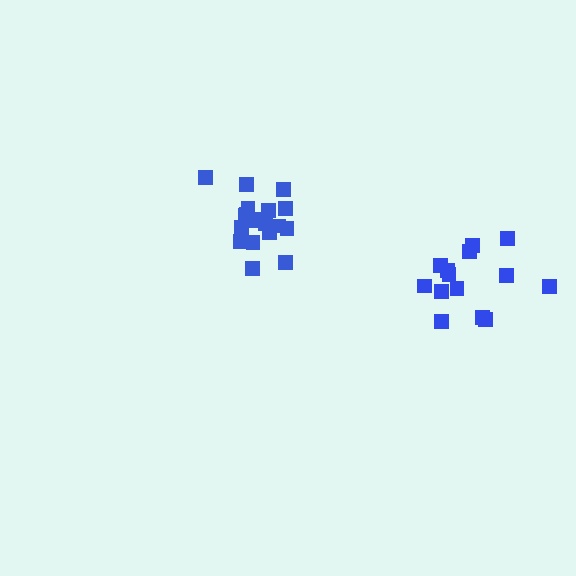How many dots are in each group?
Group 1: 19 dots, Group 2: 14 dots (33 total).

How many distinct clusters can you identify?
There are 2 distinct clusters.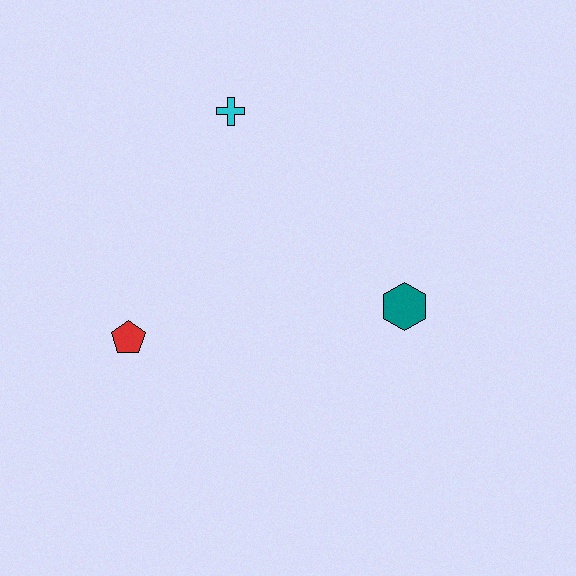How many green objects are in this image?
There are no green objects.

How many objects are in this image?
There are 3 objects.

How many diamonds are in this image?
There are no diamonds.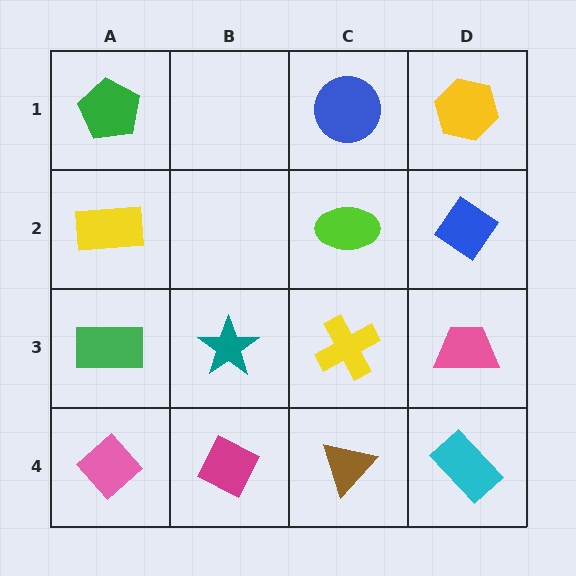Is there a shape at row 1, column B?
No, that cell is empty.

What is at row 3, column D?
A pink trapezoid.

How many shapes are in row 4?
4 shapes.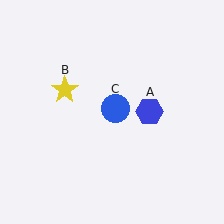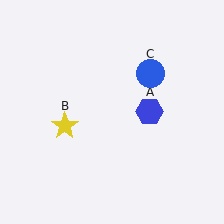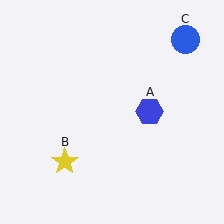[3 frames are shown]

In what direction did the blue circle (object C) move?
The blue circle (object C) moved up and to the right.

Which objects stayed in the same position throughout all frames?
Blue hexagon (object A) remained stationary.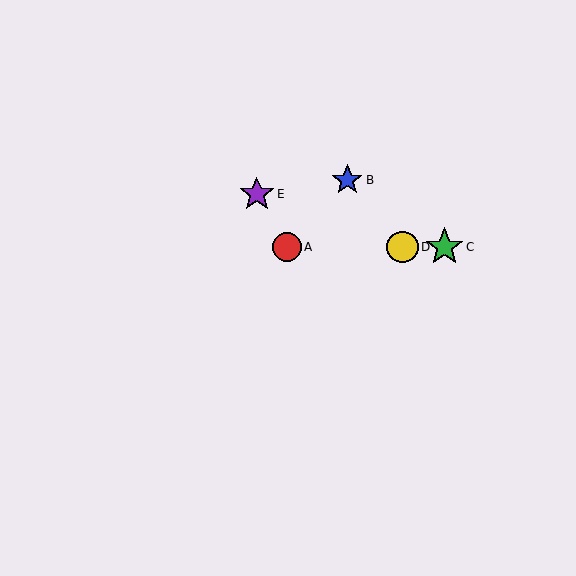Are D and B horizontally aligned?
No, D is at y≈247 and B is at y≈180.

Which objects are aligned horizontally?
Objects A, C, D are aligned horizontally.